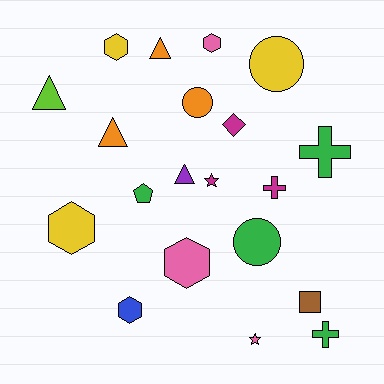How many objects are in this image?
There are 20 objects.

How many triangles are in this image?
There are 4 triangles.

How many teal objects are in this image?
There are no teal objects.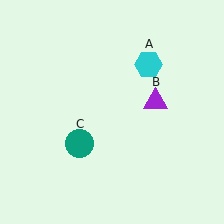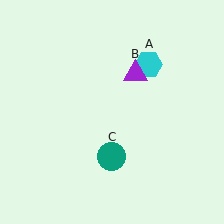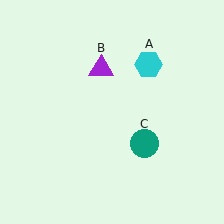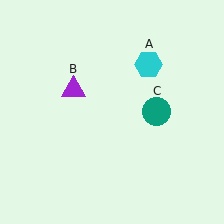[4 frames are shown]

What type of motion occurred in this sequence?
The purple triangle (object B), teal circle (object C) rotated counterclockwise around the center of the scene.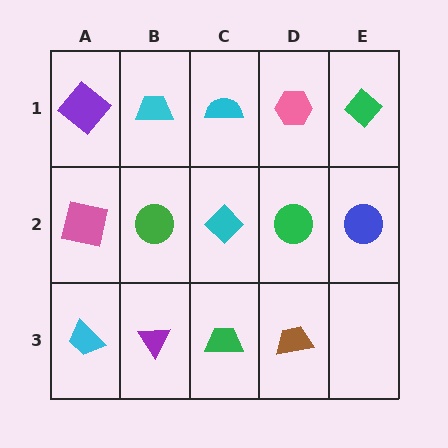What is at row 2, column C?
A cyan diamond.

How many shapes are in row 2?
5 shapes.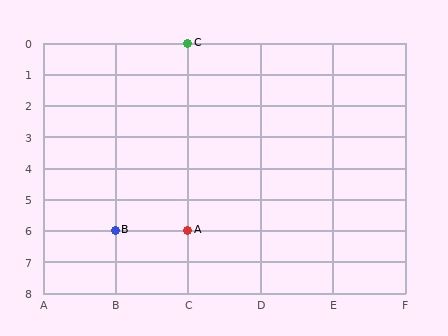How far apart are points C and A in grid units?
Points C and A are 6 rows apart.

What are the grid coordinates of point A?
Point A is at grid coordinates (C, 6).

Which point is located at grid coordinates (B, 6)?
Point B is at (B, 6).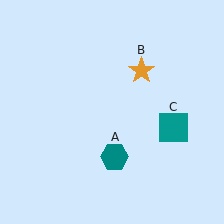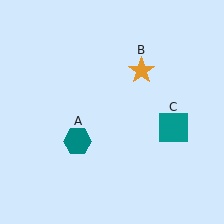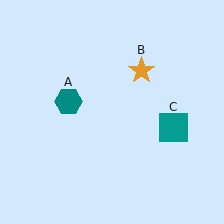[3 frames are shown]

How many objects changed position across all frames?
1 object changed position: teal hexagon (object A).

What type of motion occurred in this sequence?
The teal hexagon (object A) rotated clockwise around the center of the scene.